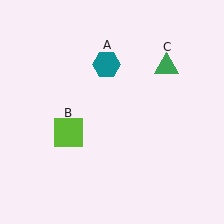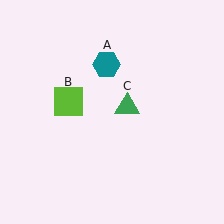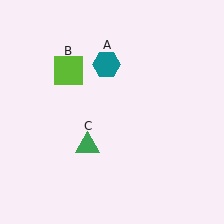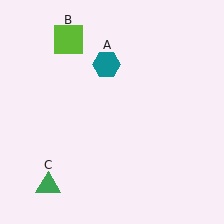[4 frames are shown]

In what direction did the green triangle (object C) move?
The green triangle (object C) moved down and to the left.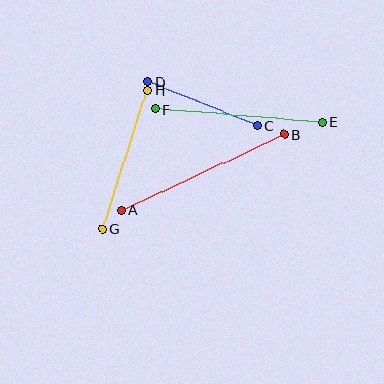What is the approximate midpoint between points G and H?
The midpoint is at approximately (125, 160) pixels.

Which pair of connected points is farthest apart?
Points A and B are farthest apart.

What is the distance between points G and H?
The distance is approximately 146 pixels.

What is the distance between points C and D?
The distance is approximately 118 pixels.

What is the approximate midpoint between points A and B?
The midpoint is at approximately (202, 172) pixels.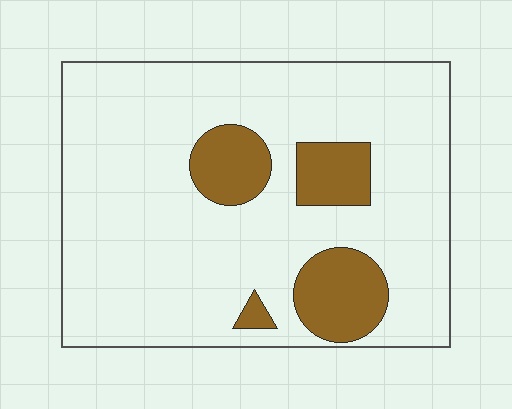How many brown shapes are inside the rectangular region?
4.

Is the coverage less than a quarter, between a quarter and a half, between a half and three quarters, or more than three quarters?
Less than a quarter.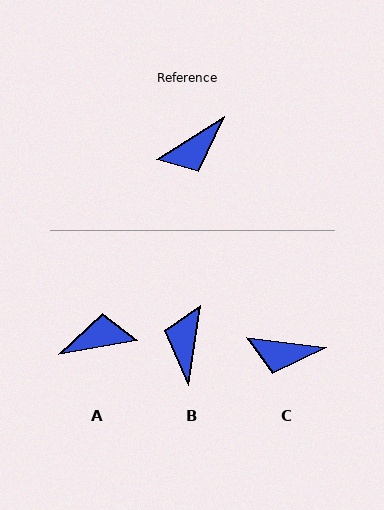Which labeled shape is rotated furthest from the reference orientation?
A, about 159 degrees away.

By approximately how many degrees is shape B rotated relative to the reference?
Approximately 130 degrees clockwise.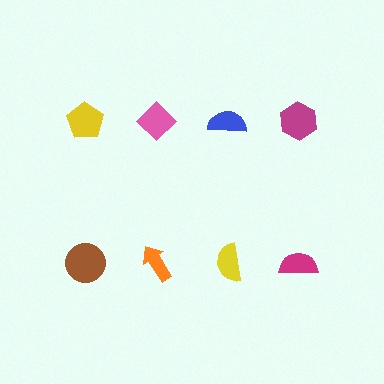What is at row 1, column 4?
A magenta hexagon.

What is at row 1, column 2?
A pink diamond.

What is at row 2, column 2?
An orange arrow.